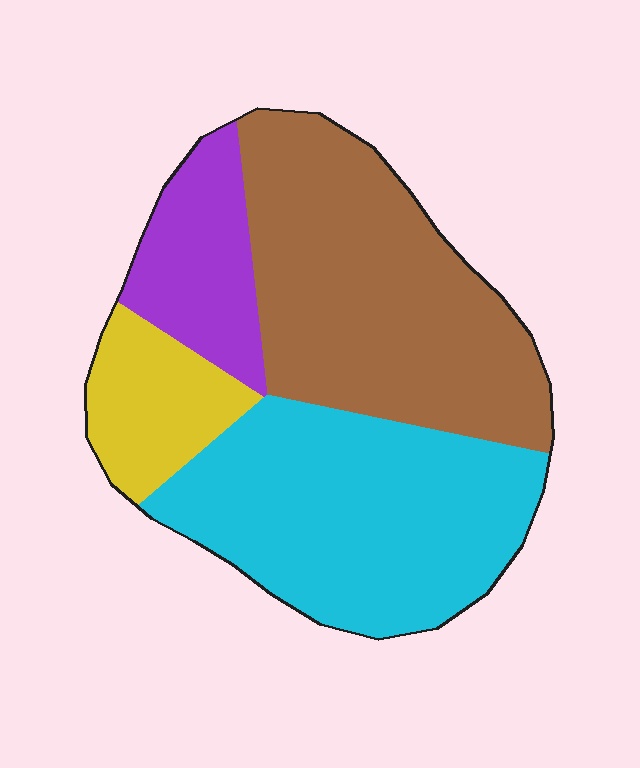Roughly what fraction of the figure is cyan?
Cyan covers 37% of the figure.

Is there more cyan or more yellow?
Cyan.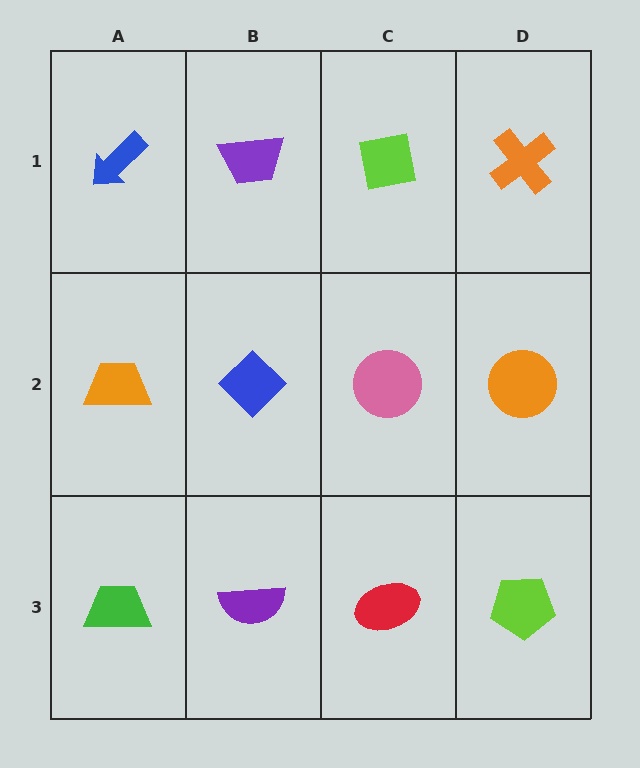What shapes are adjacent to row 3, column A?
An orange trapezoid (row 2, column A), a purple semicircle (row 3, column B).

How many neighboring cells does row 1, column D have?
2.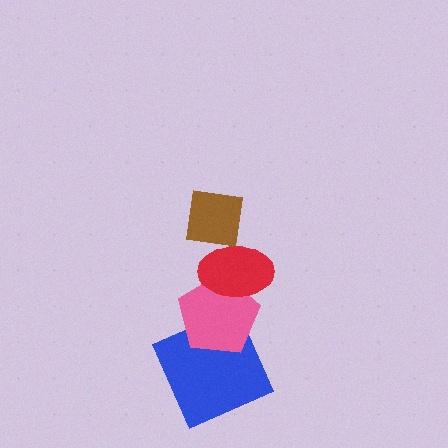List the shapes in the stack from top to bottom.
From top to bottom: the brown square, the red ellipse, the pink pentagon, the blue square.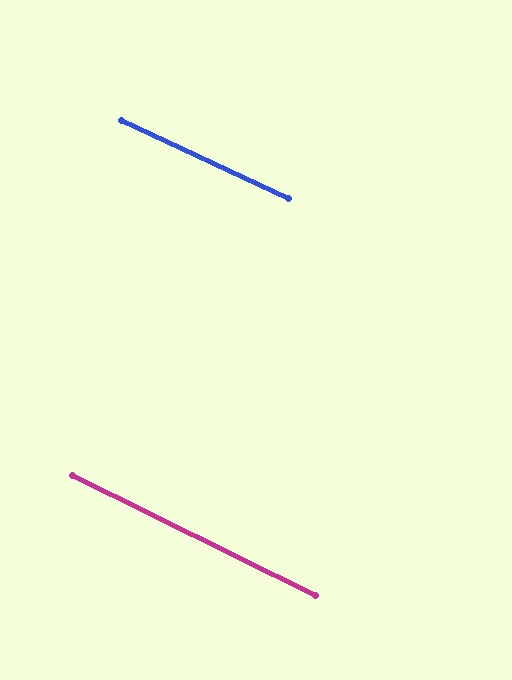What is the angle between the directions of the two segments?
Approximately 1 degree.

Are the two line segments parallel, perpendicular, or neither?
Parallel — their directions differ by only 1.4°.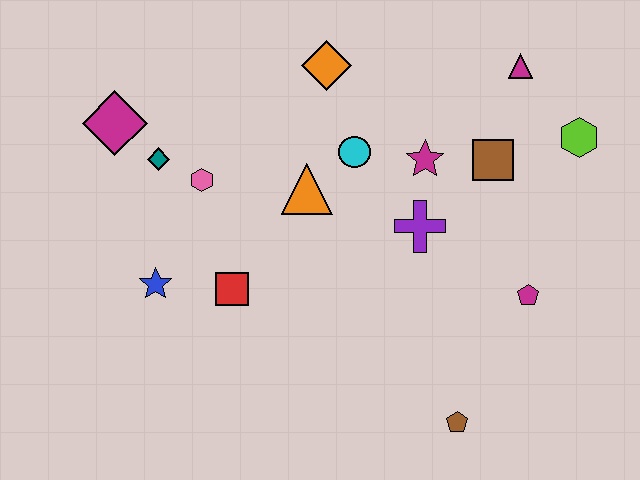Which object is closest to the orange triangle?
The cyan circle is closest to the orange triangle.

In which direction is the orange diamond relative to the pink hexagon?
The orange diamond is to the right of the pink hexagon.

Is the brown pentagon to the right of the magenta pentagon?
No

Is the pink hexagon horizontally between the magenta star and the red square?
No